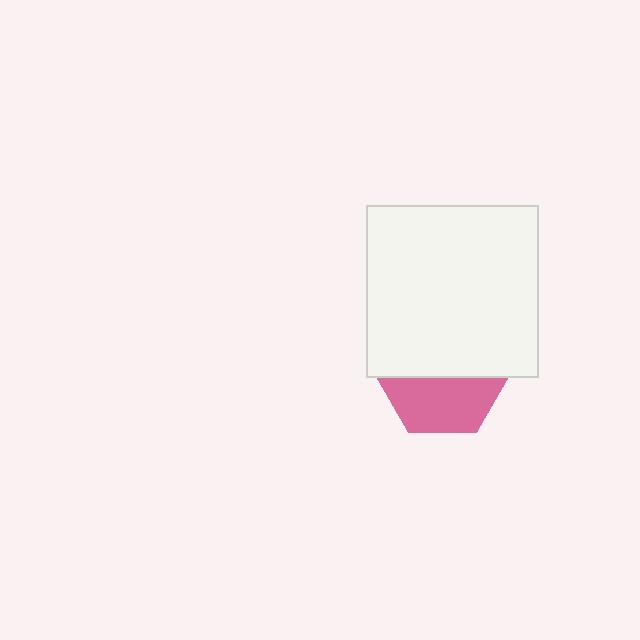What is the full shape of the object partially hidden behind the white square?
The partially hidden object is a pink hexagon.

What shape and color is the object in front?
The object in front is a white square.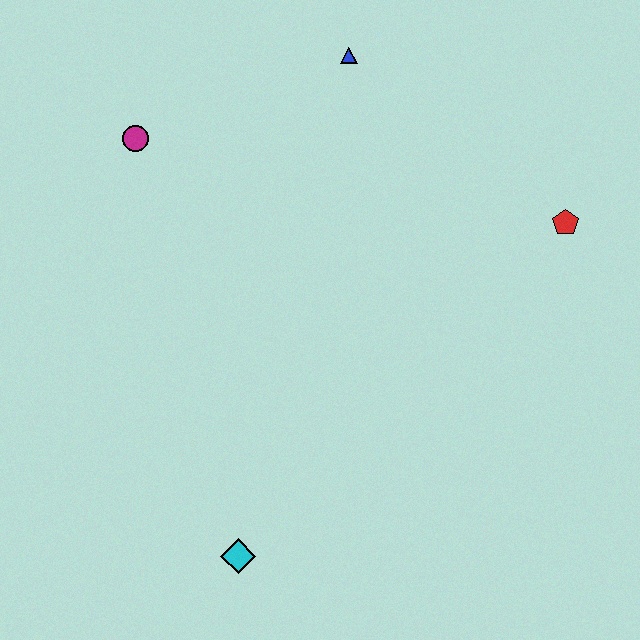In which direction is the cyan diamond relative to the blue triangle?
The cyan diamond is below the blue triangle.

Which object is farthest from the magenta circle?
The red pentagon is farthest from the magenta circle.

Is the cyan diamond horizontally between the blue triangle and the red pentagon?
No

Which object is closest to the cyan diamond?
The magenta circle is closest to the cyan diamond.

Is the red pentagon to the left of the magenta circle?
No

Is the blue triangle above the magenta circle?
Yes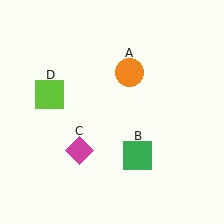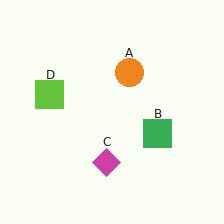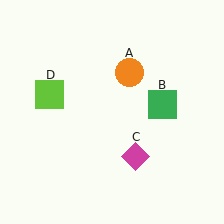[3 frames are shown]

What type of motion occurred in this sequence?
The green square (object B), magenta diamond (object C) rotated counterclockwise around the center of the scene.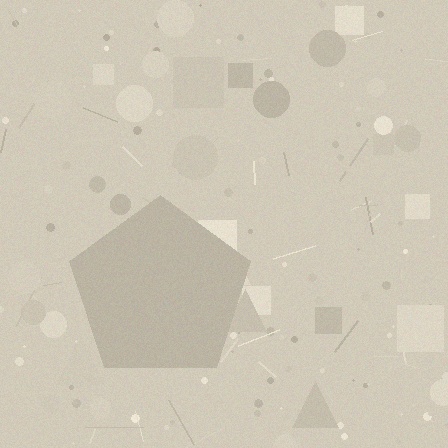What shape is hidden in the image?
A pentagon is hidden in the image.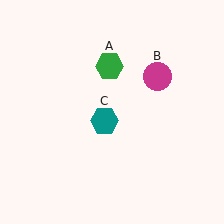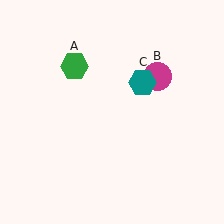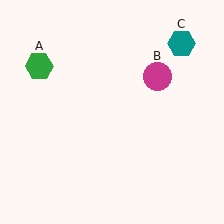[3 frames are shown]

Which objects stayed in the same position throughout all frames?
Magenta circle (object B) remained stationary.